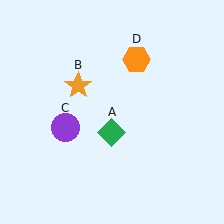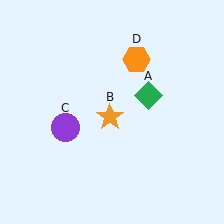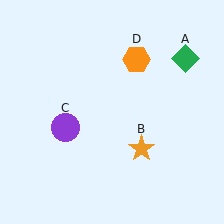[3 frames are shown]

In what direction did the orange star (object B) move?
The orange star (object B) moved down and to the right.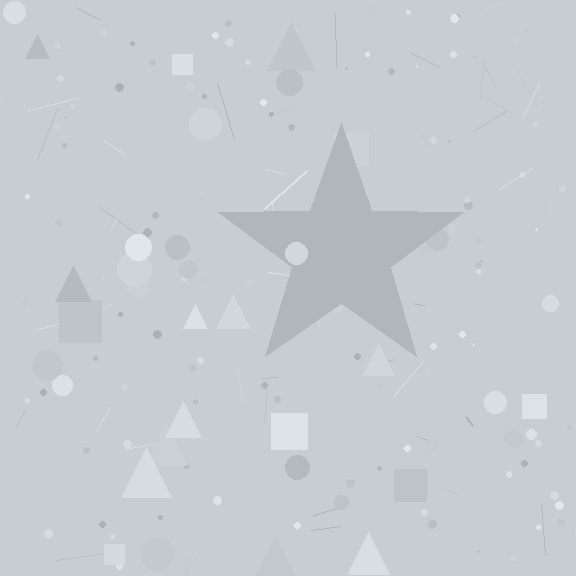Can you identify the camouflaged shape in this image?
The camouflaged shape is a star.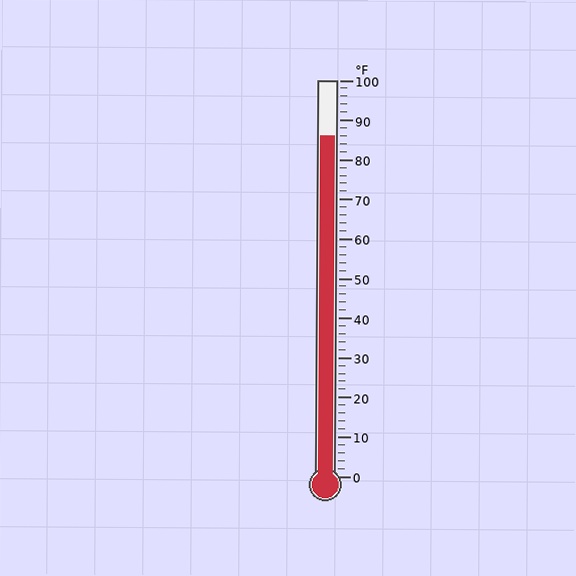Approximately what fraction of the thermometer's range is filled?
The thermometer is filled to approximately 85% of its range.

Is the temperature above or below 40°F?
The temperature is above 40°F.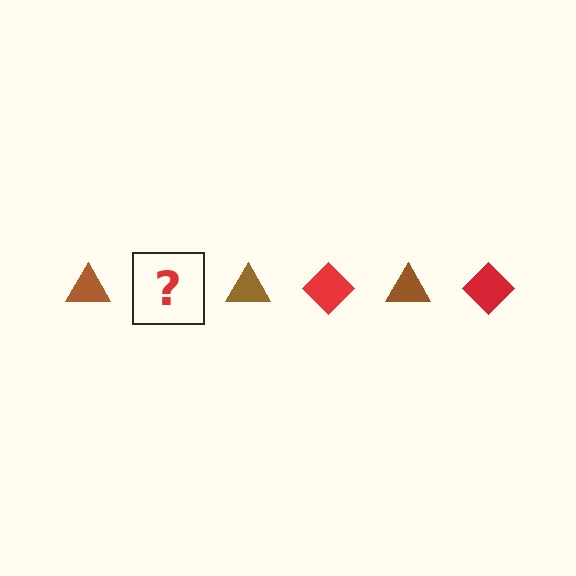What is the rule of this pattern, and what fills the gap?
The rule is that the pattern alternates between brown triangle and red diamond. The gap should be filled with a red diamond.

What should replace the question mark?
The question mark should be replaced with a red diamond.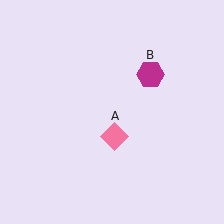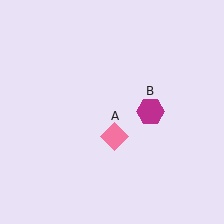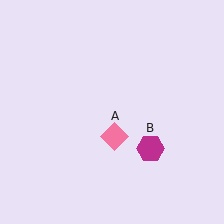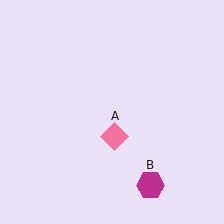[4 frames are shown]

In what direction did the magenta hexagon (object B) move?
The magenta hexagon (object B) moved down.